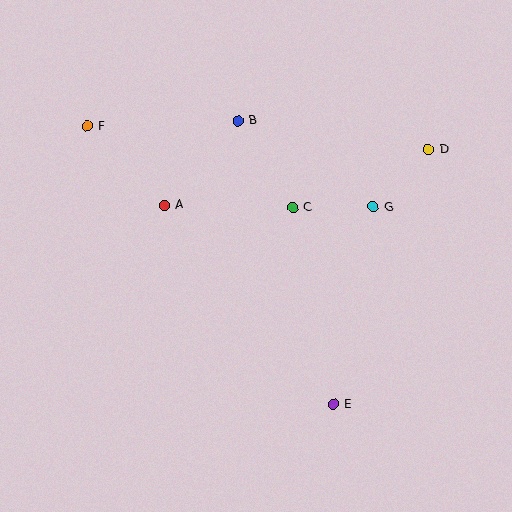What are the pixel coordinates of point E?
Point E is at (333, 404).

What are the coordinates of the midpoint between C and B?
The midpoint between C and B is at (265, 164).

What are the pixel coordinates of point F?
Point F is at (87, 126).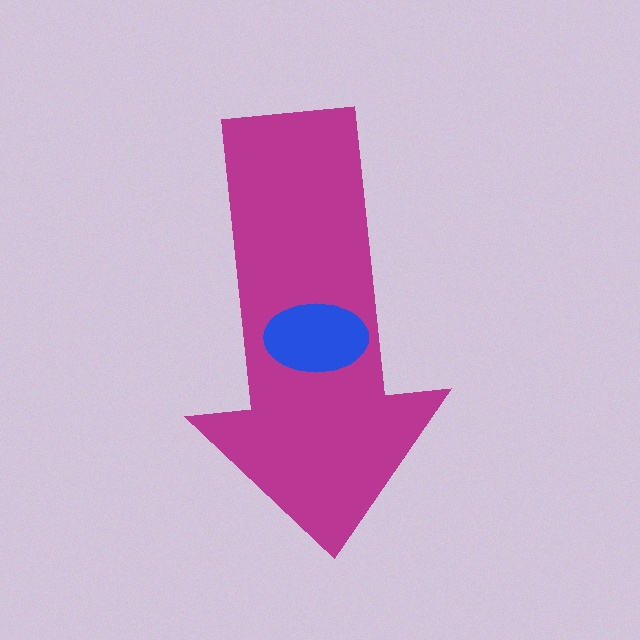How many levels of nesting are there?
2.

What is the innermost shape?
The blue ellipse.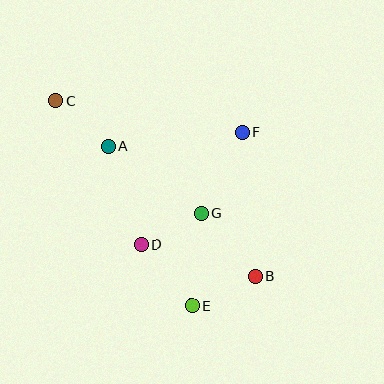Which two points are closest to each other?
Points D and G are closest to each other.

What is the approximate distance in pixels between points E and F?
The distance between E and F is approximately 181 pixels.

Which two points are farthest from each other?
Points B and C are farthest from each other.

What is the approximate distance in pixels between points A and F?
The distance between A and F is approximately 135 pixels.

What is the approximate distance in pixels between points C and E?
The distance between C and E is approximately 246 pixels.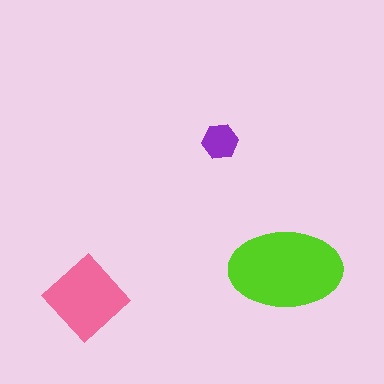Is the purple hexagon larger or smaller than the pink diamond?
Smaller.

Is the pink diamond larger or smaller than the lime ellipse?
Smaller.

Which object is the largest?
The lime ellipse.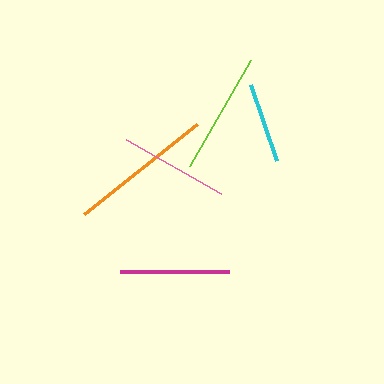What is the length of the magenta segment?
The magenta segment is approximately 109 pixels long.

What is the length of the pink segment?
The pink segment is approximately 109 pixels long.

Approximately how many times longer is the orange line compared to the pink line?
The orange line is approximately 1.3 times the length of the pink line.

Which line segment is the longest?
The orange line is the longest at approximately 144 pixels.